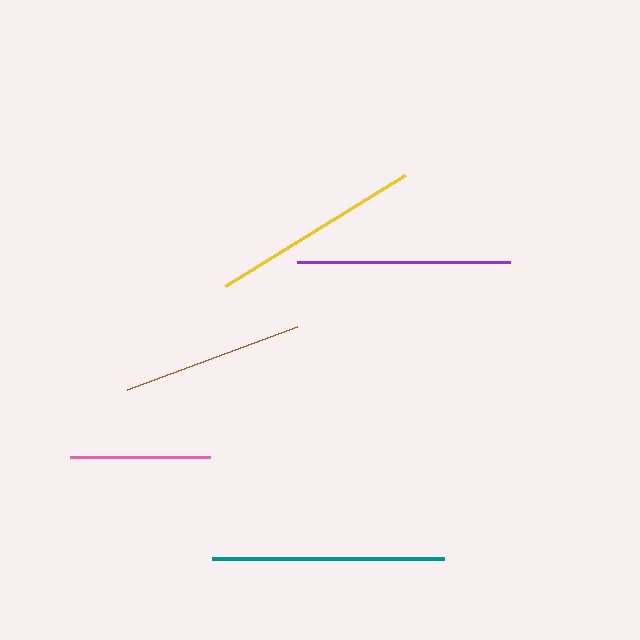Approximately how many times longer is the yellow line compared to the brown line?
The yellow line is approximately 1.2 times the length of the brown line.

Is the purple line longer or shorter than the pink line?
The purple line is longer than the pink line.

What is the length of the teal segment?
The teal segment is approximately 232 pixels long.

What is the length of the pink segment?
The pink segment is approximately 140 pixels long.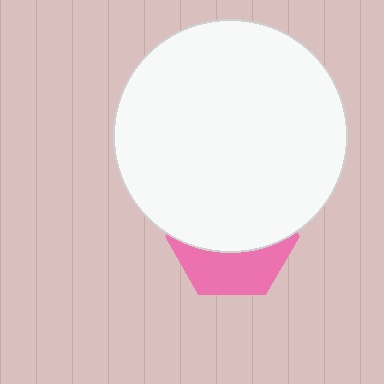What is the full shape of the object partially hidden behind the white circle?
The partially hidden object is a pink hexagon.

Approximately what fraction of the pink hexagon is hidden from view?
Roughly 61% of the pink hexagon is hidden behind the white circle.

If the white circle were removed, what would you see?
You would see the complete pink hexagon.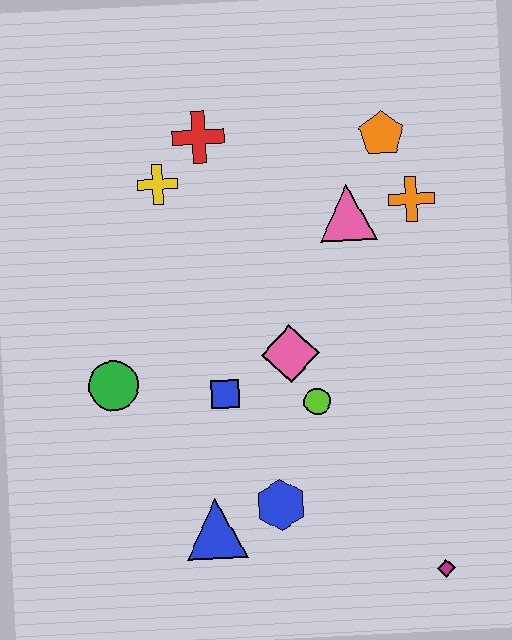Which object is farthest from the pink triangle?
The magenta diamond is farthest from the pink triangle.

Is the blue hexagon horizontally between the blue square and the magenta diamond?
Yes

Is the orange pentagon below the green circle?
No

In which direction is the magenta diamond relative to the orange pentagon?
The magenta diamond is below the orange pentagon.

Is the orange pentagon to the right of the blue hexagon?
Yes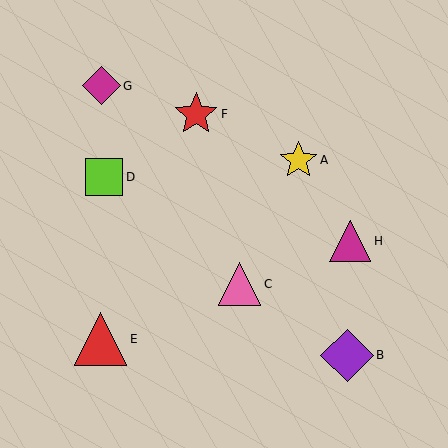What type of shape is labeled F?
Shape F is a red star.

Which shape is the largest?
The red triangle (labeled E) is the largest.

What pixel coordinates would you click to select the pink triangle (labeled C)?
Click at (239, 284) to select the pink triangle C.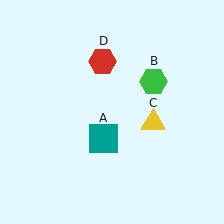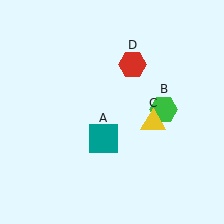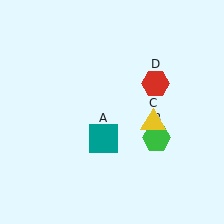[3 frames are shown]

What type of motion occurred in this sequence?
The green hexagon (object B), red hexagon (object D) rotated clockwise around the center of the scene.